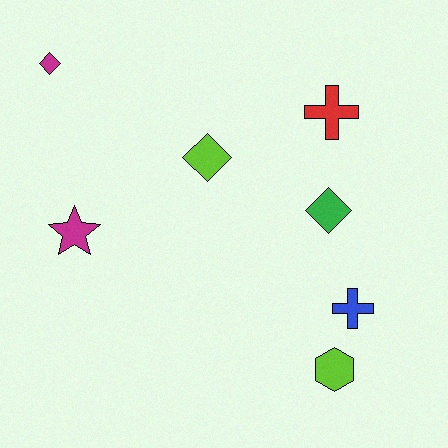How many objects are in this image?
There are 7 objects.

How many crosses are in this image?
There are 2 crosses.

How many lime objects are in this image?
There are 2 lime objects.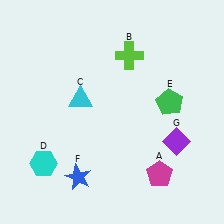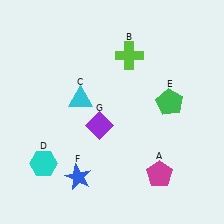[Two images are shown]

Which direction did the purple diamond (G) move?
The purple diamond (G) moved left.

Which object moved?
The purple diamond (G) moved left.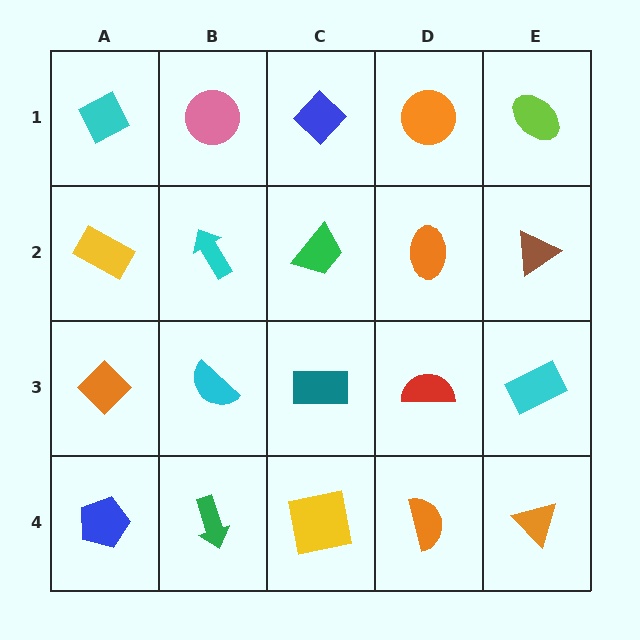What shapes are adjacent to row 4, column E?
A cyan rectangle (row 3, column E), an orange semicircle (row 4, column D).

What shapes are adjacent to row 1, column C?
A green trapezoid (row 2, column C), a pink circle (row 1, column B), an orange circle (row 1, column D).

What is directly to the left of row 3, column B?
An orange diamond.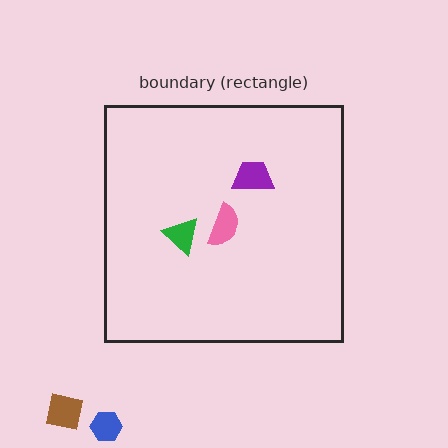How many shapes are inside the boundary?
3 inside, 2 outside.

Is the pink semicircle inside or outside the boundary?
Inside.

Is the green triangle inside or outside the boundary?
Inside.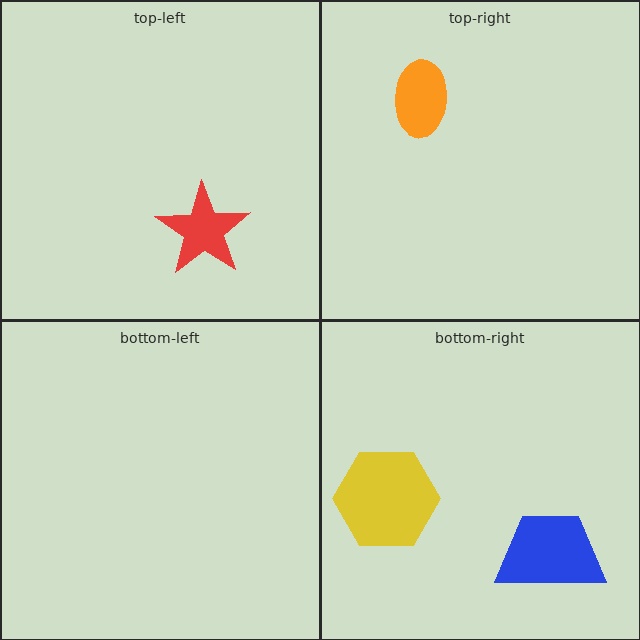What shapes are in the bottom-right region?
The blue trapezoid, the yellow hexagon.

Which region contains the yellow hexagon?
The bottom-right region.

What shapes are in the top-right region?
The orange ellipse.